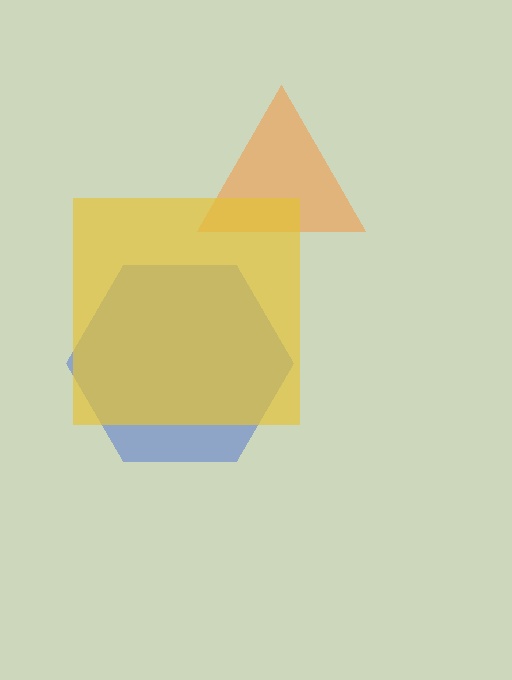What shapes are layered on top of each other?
The layered shapes are: a blue hexagon, an orange triangle, a yellow square.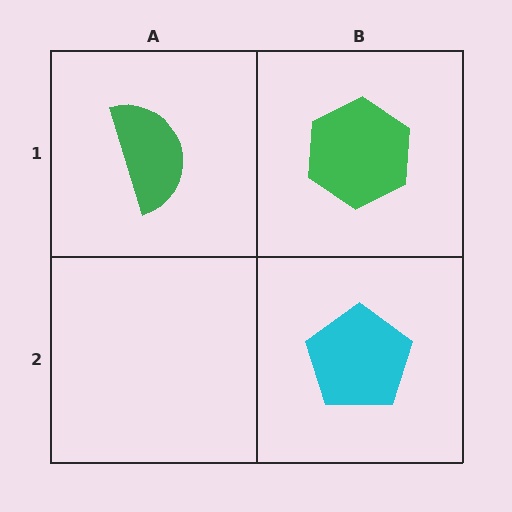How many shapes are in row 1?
2 shapes.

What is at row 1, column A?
A green semicircle.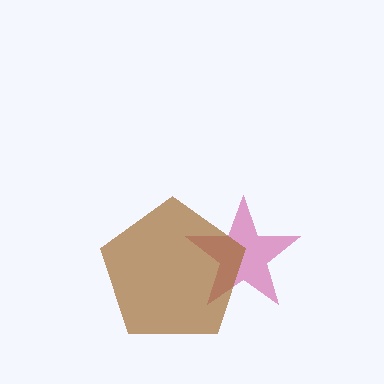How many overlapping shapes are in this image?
There are 2 overlapping shapes in the image.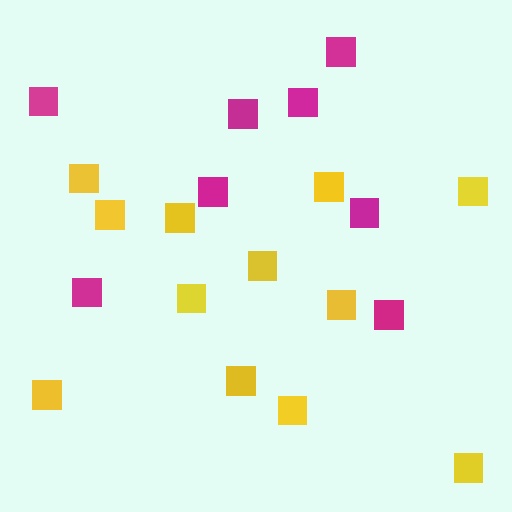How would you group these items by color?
There are 2 groups: one group of yellow squares (12) and one group of magenta squares (8).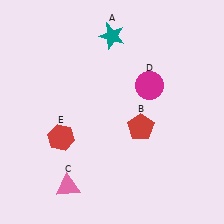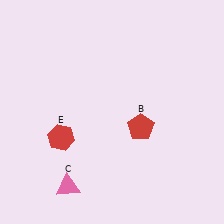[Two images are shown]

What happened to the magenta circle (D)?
The magenta circle (D) was removed in Image 2. It was in the top-right area of Image 1.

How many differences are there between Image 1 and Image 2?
There are 2 differences between the two images.